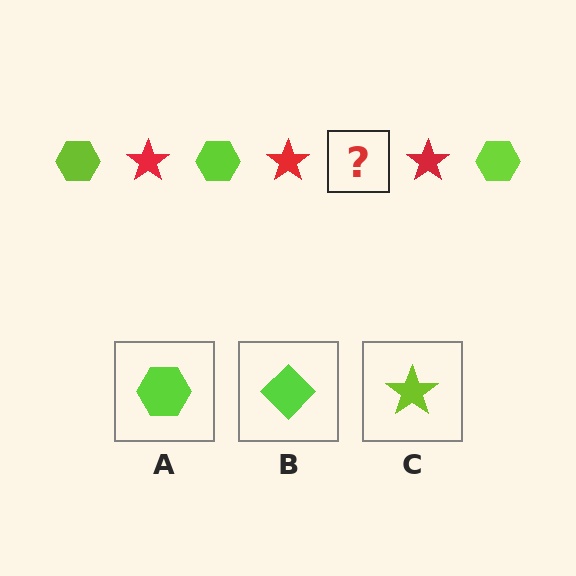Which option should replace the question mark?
Option A.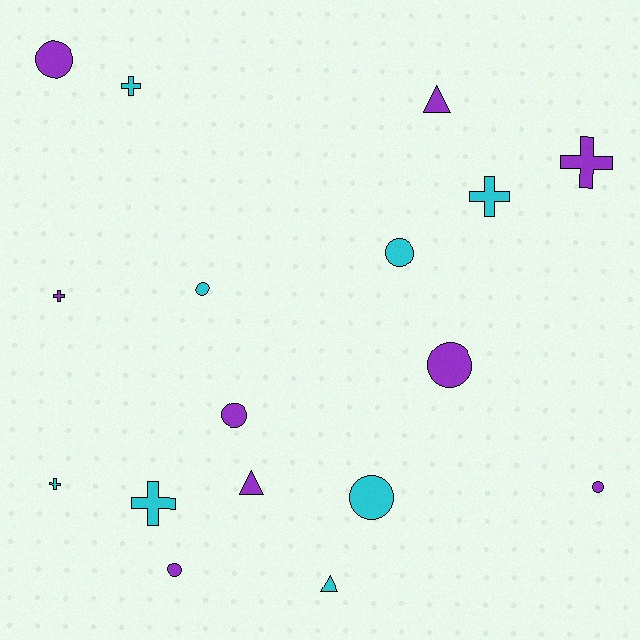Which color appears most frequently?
Purple, with 9 objects.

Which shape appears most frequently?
Circle, with 8 objects.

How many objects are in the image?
There are 17 objects.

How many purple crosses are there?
There are 2 purple crosses.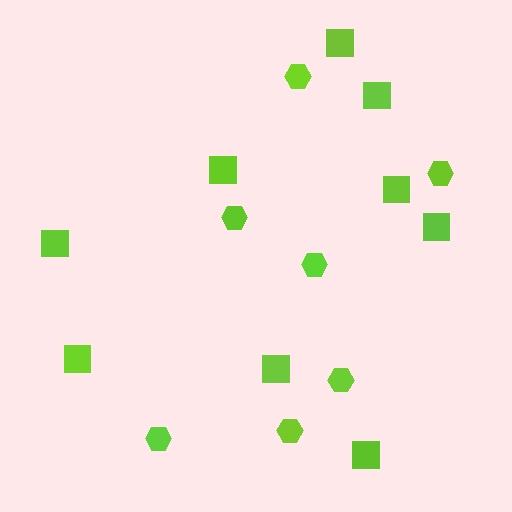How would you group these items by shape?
There are 2 groups: one group of hexagons (7) and one group of squares (9).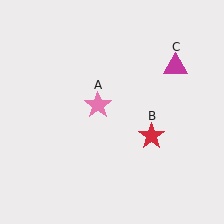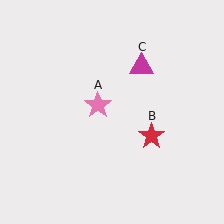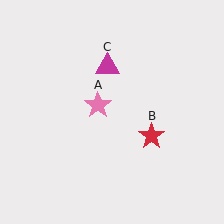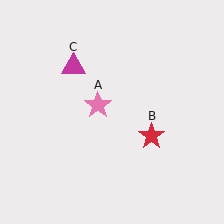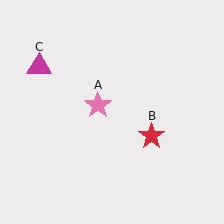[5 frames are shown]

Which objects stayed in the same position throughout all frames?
Pink star (object A) and red star (object B) remained stationary.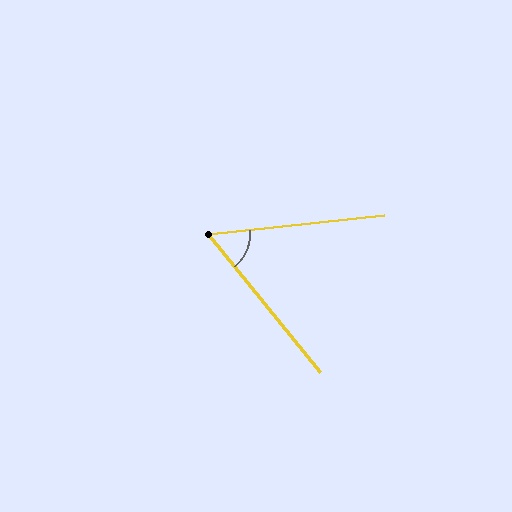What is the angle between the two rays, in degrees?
Approximately 57 degrees.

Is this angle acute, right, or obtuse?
It is acute.